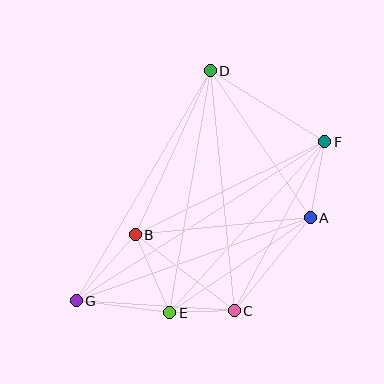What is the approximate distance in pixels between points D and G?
The distance between D and G is approximately 266 pixels.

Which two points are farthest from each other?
Points F and G are farthest from each other.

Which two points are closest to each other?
Points C and E are closest to each other.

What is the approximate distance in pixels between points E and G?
The distance between E and G is approximately 94 pixels.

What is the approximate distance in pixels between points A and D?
The distance between A and D is approximately 178 pixels.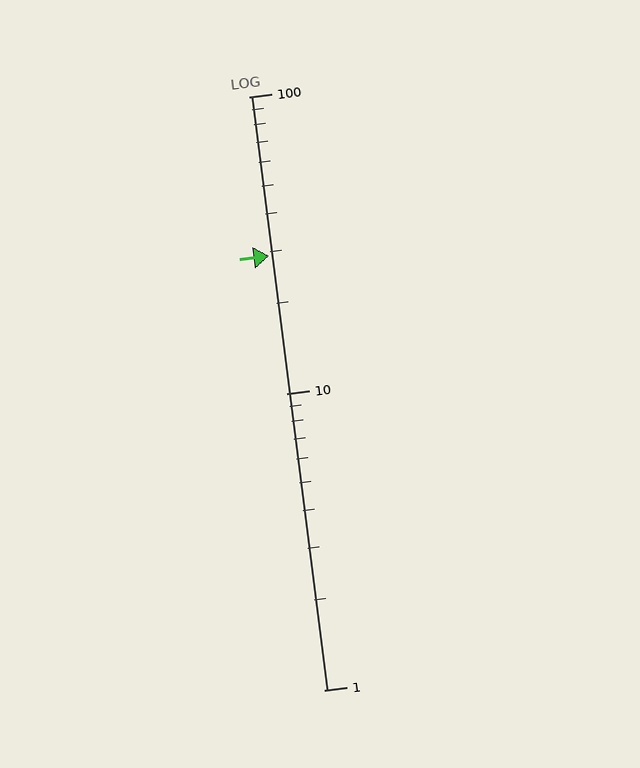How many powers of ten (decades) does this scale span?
The scale spans 2 decades, from 1 to 100.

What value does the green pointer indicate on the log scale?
The pointer indicates approximately 29.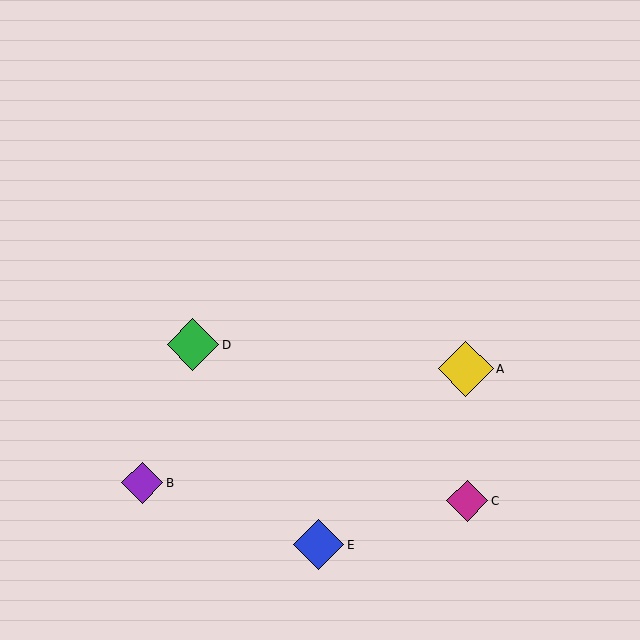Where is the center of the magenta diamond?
The center of the magenta diamond is at (467, 501).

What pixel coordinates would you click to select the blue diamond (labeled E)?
Click at (319, 545) to select the blue diamond E.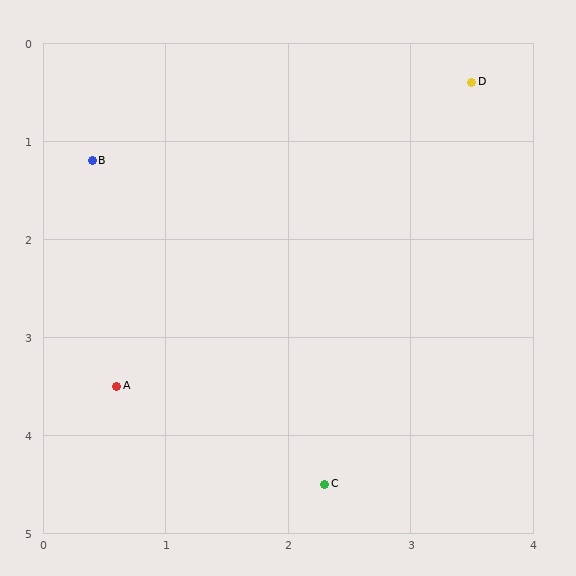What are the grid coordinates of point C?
Point C is at approximately (2.3, 4.5).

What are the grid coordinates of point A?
Point A is at approximately (0.6, 3.5).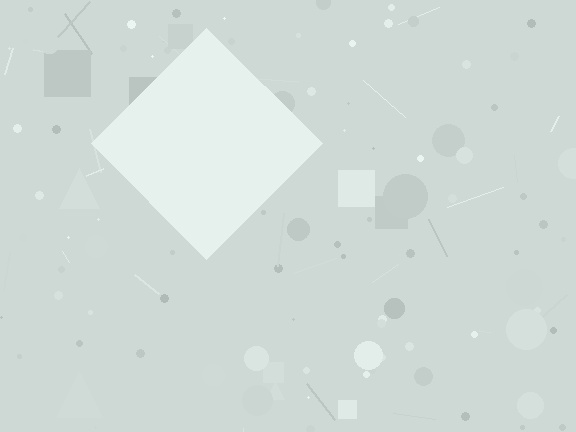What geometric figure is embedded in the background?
A diamond is embedded in the background.